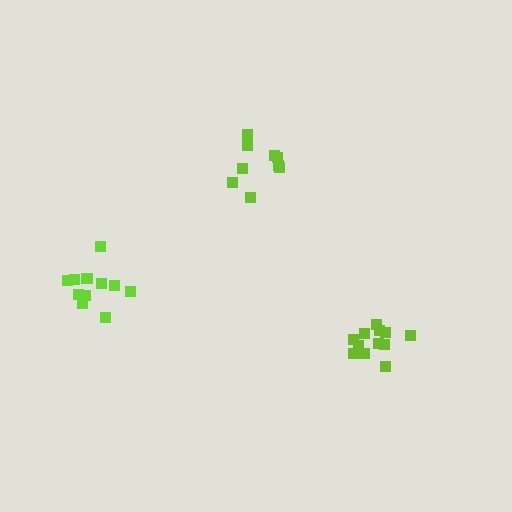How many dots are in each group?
Group 1: 9 dots, Group 2: 12 dots, Group 3: 11 dots (32 total).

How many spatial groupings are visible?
There are 3 spatial groupings.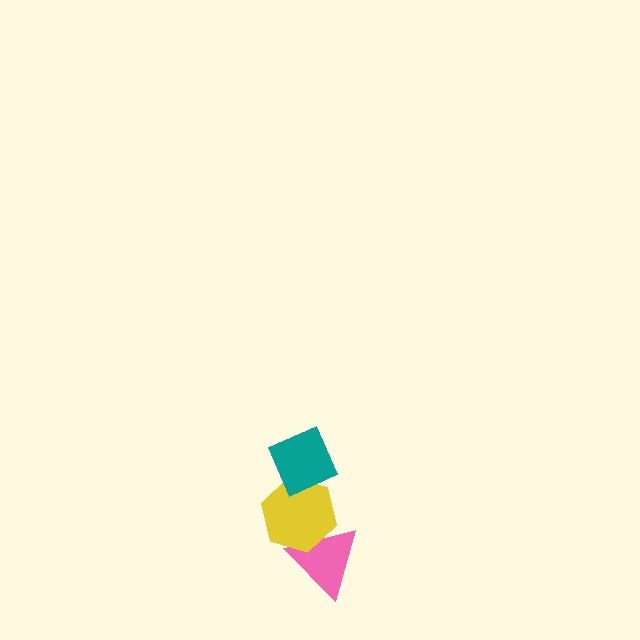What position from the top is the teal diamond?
The teal diamond is 1st from the top.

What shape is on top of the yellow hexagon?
The teal diamond is on top of the yellow hexagon.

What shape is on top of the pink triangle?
The yellow hexagon is on top of the pink triangle.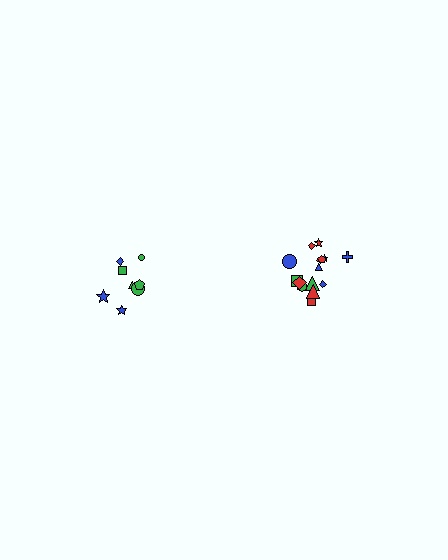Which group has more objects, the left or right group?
The right group.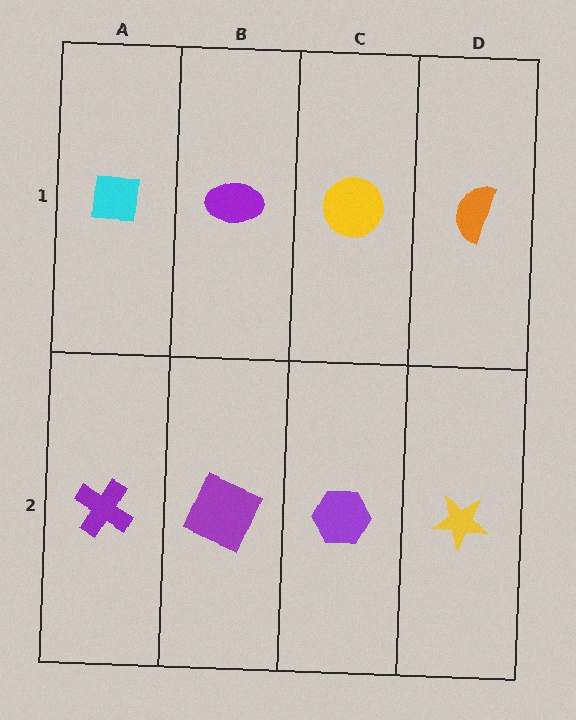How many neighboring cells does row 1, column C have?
3.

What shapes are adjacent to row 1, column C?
A purple hexagon (row 2, column C), a purple ellipse (row 1, column B), an orange semicircle (row 1, column D).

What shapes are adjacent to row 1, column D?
A yellow star (row 2, column D), a yellow circle (row 1, column C).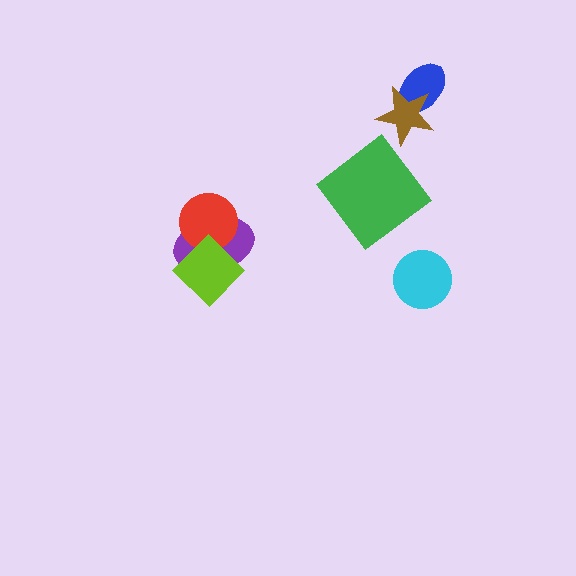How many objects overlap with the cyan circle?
0 objects overlap with the cyan circle.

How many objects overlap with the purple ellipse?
2 objects overlap with the purple ellipse.